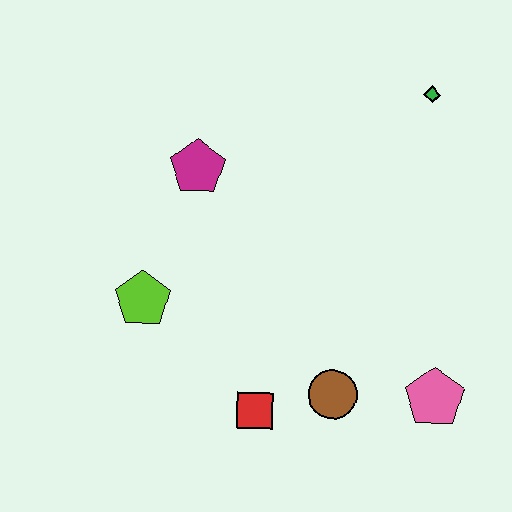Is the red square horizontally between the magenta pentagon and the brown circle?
Yes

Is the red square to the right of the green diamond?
No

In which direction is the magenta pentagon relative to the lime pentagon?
The magenta pentagon is above the lime pentagon.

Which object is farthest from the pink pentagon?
The magenta pentagon is farthest from the pink pentagon.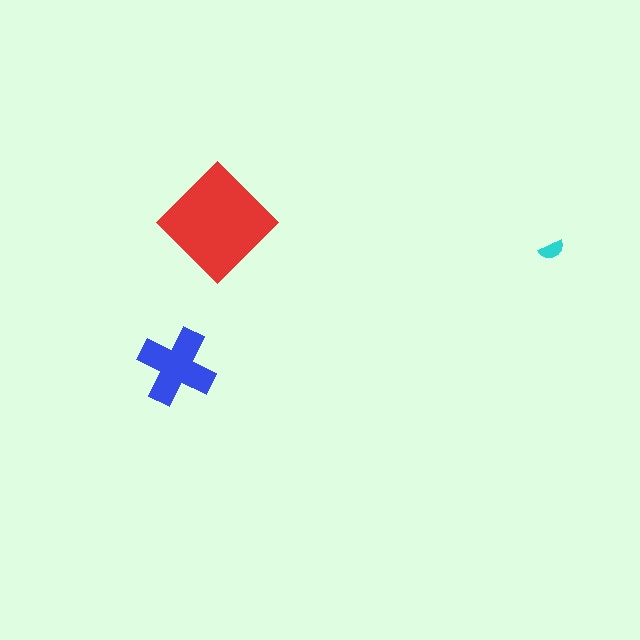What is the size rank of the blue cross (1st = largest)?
2nd.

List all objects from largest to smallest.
The red diamond, the blue cross, the cyan semicircle.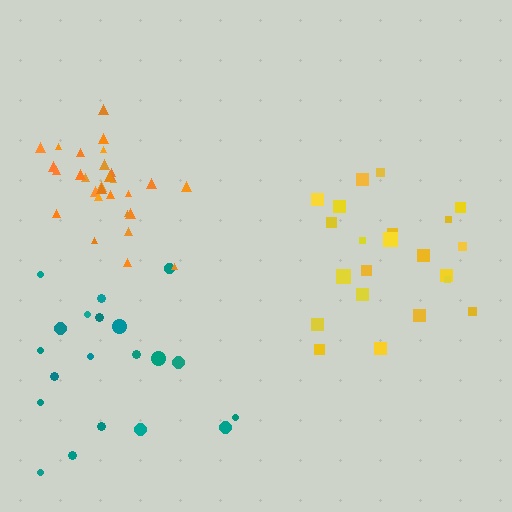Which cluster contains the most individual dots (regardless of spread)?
Orange (30).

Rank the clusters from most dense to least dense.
orange, yellow, teal.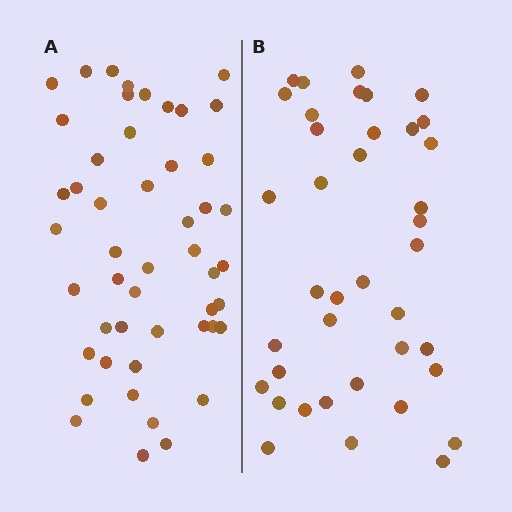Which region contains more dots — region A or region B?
Region A (the left region) has more dots.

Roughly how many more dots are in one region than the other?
Region A has roughly 10 or so more dots than region B.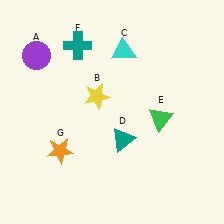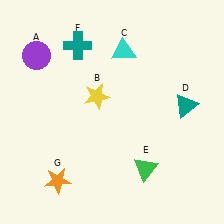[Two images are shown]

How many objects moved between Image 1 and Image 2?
3 objects moved between the two images.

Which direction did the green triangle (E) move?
The green triangle (E) moved down.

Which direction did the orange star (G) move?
The orange star (G) moved down.